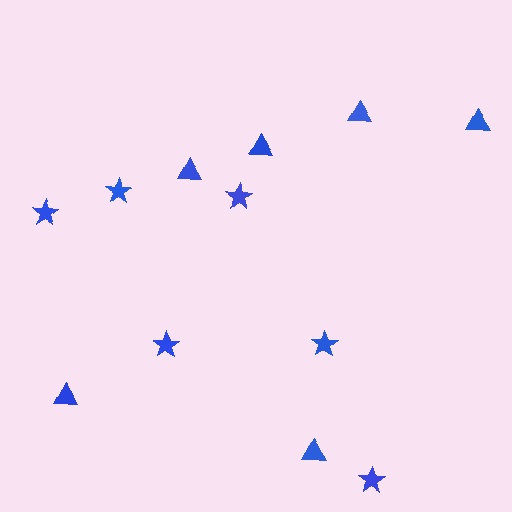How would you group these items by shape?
There are 2 groups: one group of triangles (6) and one group of stars (6).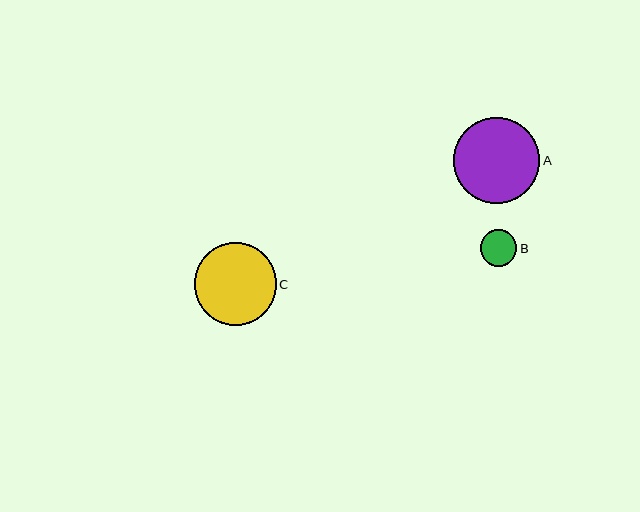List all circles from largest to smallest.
From largest to smallest: A, C, B.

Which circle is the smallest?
Circle B is the smallest with a size of approximately 36 pixels.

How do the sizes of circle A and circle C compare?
Circle A and circle C are approximately the same size.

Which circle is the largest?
Circle A is the largest with a size of approximately 86 pixels.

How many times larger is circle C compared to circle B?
Circle C is approximately 2.3 times the size of circle B.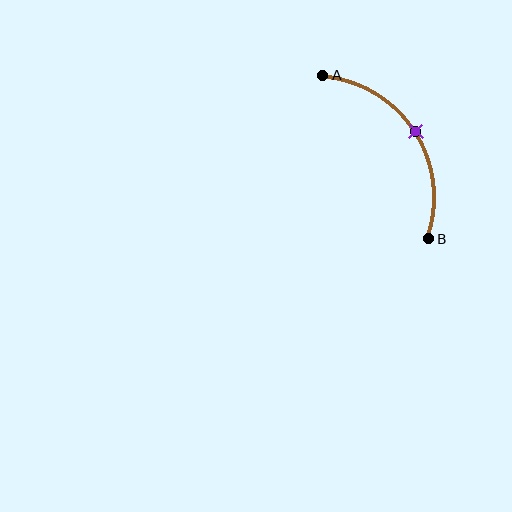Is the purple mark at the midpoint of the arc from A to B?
Yes. The purple mark lies on the arc at equal arc-length from both A and B — it is the arc midpoint.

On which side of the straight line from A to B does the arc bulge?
The arc bulges to the right of the straight line connecting A and B.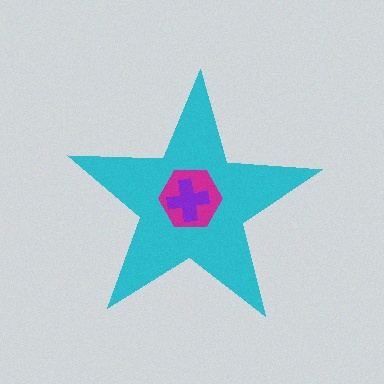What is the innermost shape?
The purple cross.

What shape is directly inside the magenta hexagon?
The purple cross.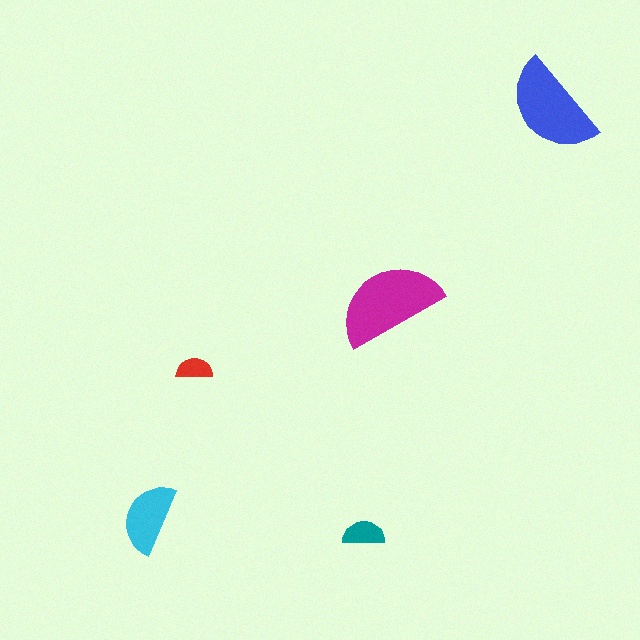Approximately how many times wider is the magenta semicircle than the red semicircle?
About 3 times wider.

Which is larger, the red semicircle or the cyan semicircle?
The cyan one.